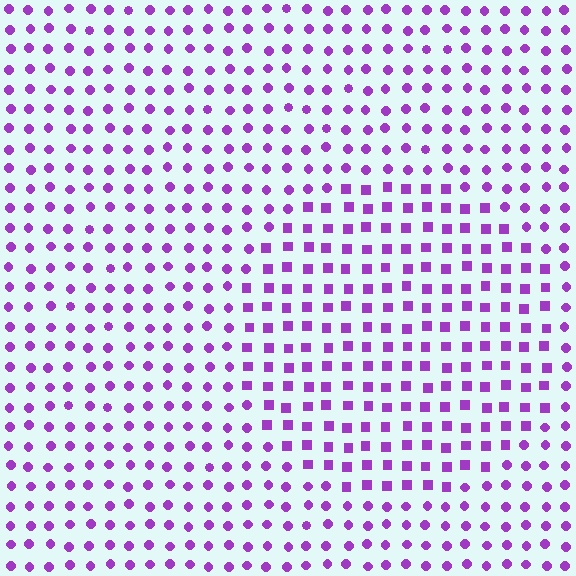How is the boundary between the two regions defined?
The boundary is defined by a change in element shape: squares inside vs. circles outside. All elements share the same color and spacing.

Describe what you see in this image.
The image is filled with small purple elements arranged in a uniform grid. A circle-shaped region contains squares, while the surrounding area contains circles. The boundary is defined purely by the change in element shape.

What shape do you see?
I see a circle.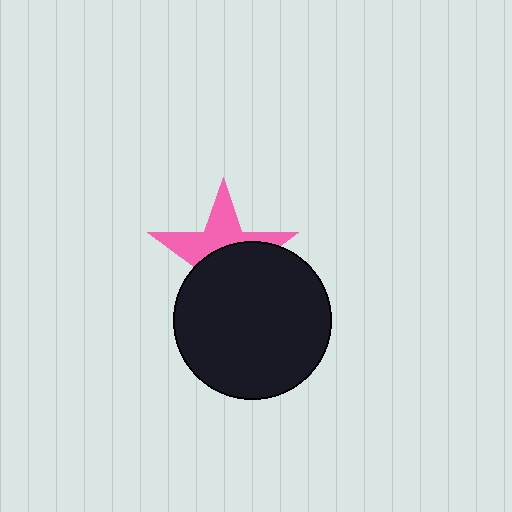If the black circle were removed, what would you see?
You would see the complete pink star.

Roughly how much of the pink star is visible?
About half of it is visible (roughly 45%).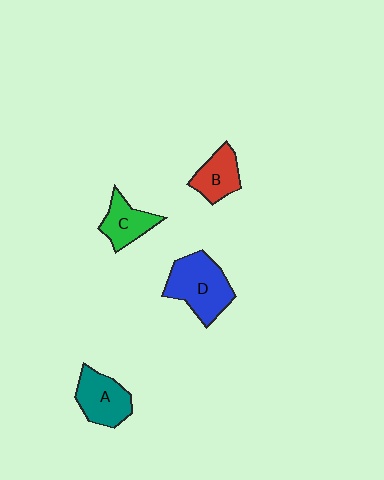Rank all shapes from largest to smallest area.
From largest to smallest: D (blue), A (teal), C (green), B (red).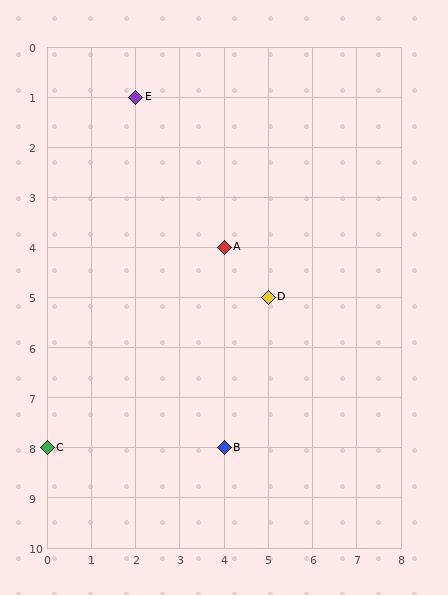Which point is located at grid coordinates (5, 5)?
Point D is at (5, 5).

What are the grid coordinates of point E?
Point E is at grid coordinates (2, 1).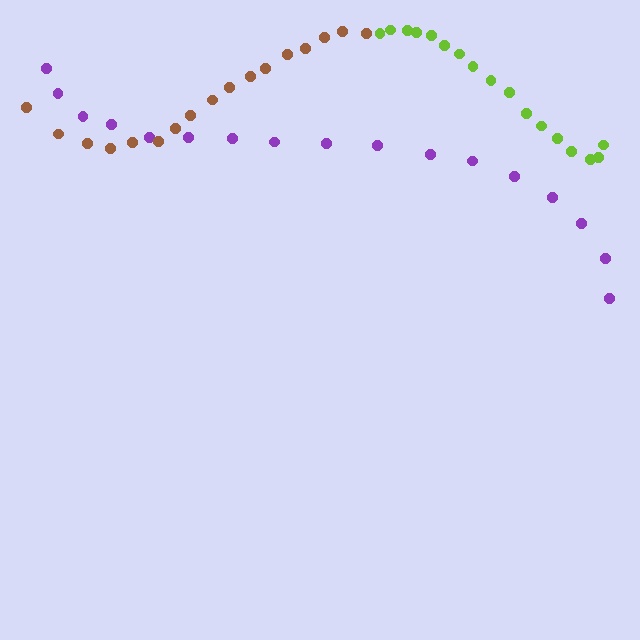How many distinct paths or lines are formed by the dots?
There are 3 distinct paths.